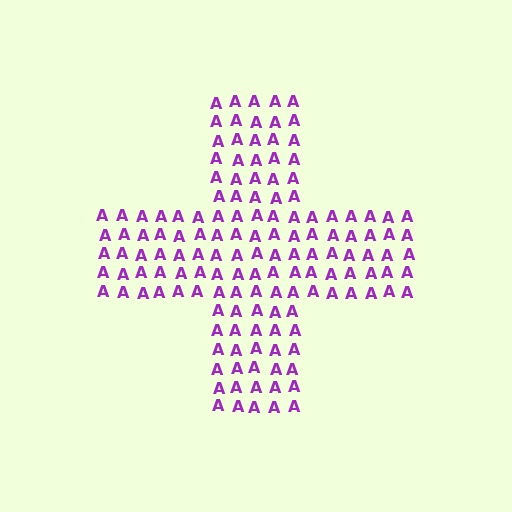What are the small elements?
The small elements are letter A's.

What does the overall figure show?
The overall figure shows a cross.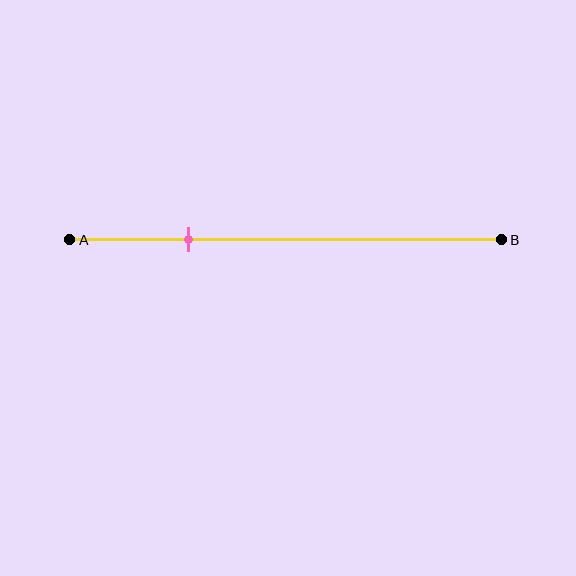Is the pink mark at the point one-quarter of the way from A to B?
Yes, the mark is approximately at the one-quarter point.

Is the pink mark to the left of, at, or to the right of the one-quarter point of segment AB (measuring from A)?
The pink mark is approximately at the one-quarter point of segment AB.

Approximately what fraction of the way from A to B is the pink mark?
The pink mark is approximately 30% of the way from A to B.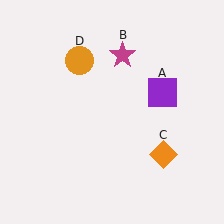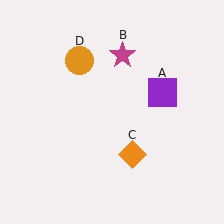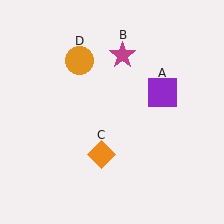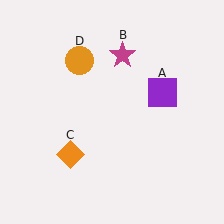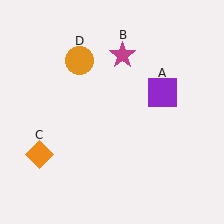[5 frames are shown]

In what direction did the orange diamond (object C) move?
The orange diamond (object C) moved left.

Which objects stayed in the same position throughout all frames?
Purple square (object A) and magenta star (object B) and orange circle (object D) remained stationary.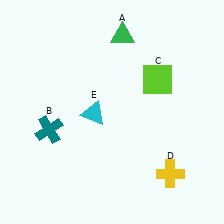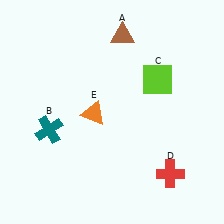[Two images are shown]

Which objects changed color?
A changed from green to brown. D changed from yellow to red. E changed from cyan to orange.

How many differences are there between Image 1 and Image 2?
There are 3 differences between the two images.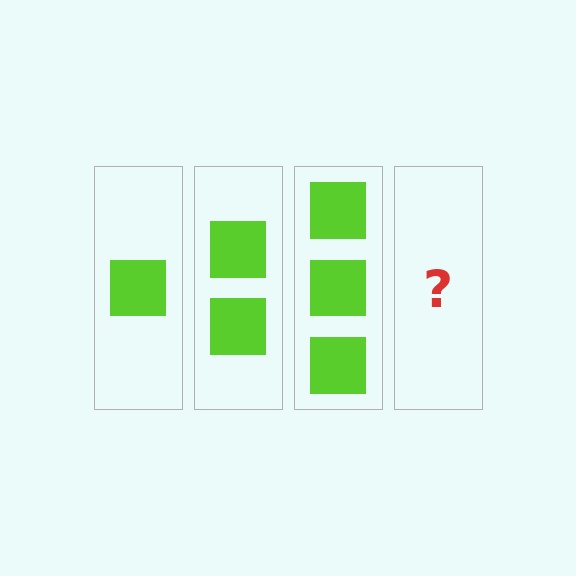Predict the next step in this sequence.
The next step is 4 squares.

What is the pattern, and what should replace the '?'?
The pattern is that each step adds one more square. The '?' should be 4 squares.